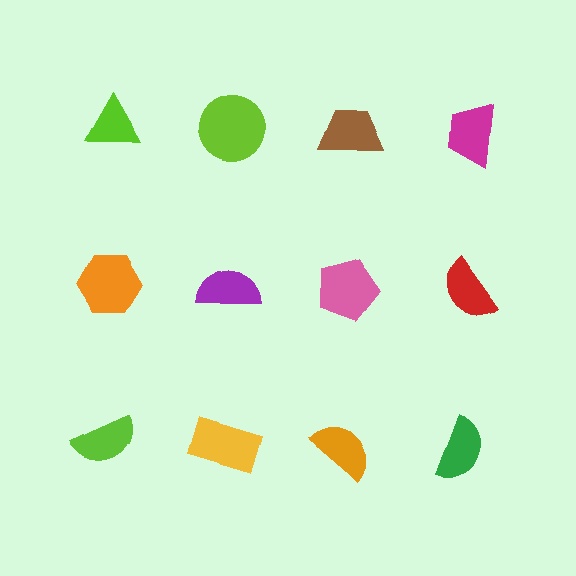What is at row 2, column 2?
A purple semicircle.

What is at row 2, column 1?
An orange hexagon.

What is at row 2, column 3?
A pink pentagon.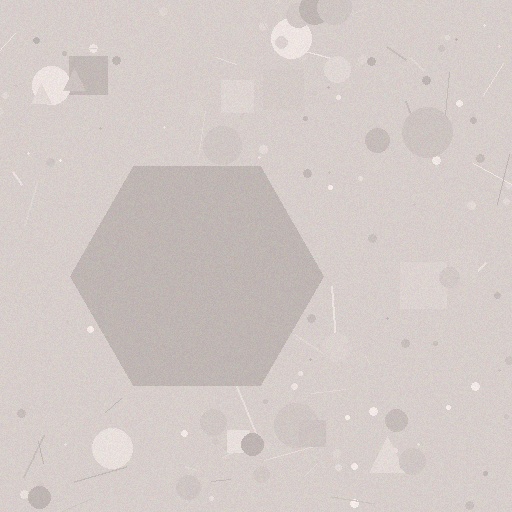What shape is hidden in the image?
A hexagon is hidden in the image.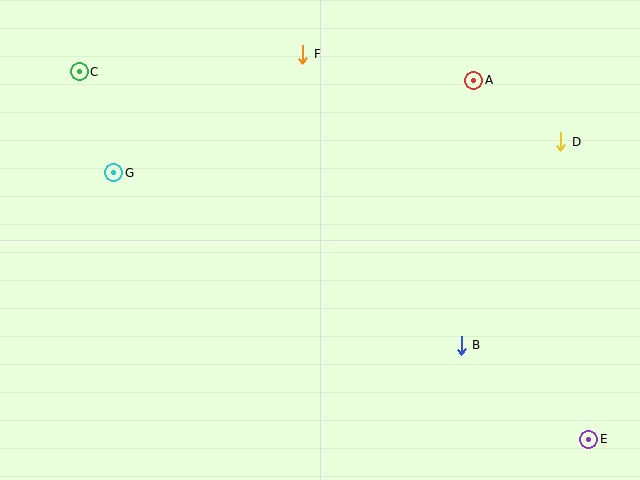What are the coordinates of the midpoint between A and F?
The midpoint between A and F is at (388, 67).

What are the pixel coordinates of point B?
Point B is at (461, 345).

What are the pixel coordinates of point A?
Point A is at (474, 80).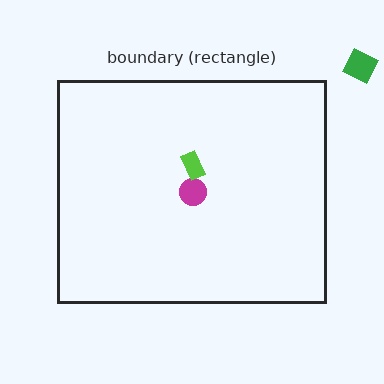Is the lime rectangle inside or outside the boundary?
Inside.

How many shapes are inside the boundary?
2 inside, 1 outside.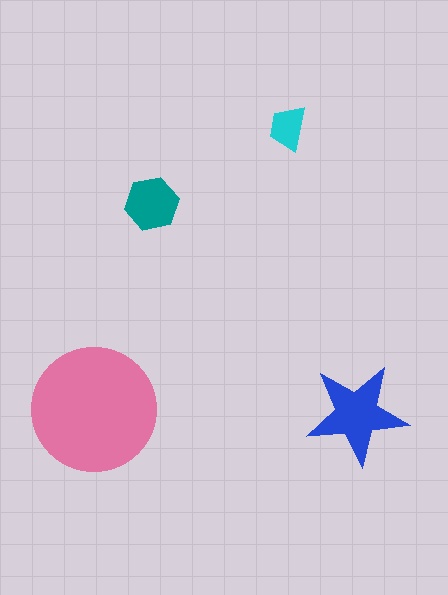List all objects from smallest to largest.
The cyan trapezoid, the teal hexagon, the blue star, the pink circle.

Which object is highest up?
The cyan trapezoid is topmost.